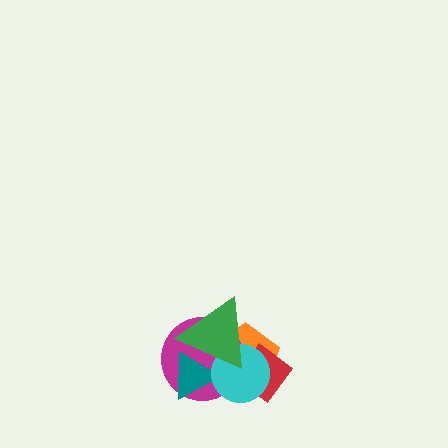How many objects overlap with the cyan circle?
5 objects overlap with the cyan circle.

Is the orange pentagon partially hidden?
Yes, it is partially covered by another shape.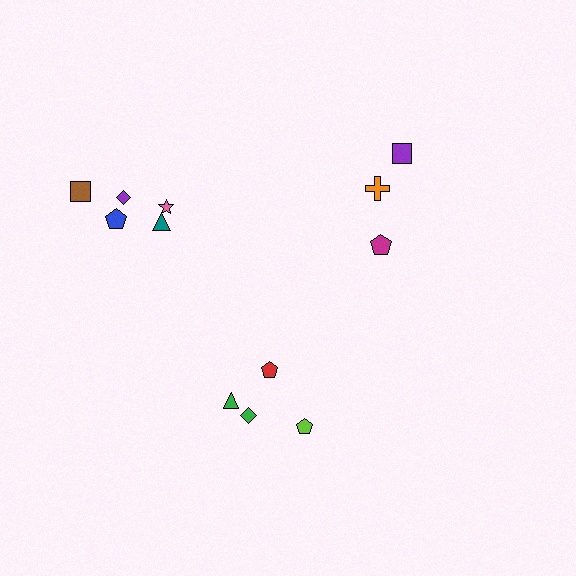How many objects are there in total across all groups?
There are 12 objects.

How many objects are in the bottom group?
There are 4 objects.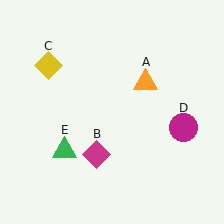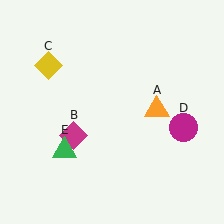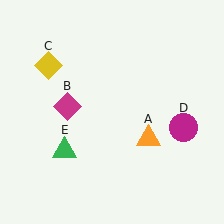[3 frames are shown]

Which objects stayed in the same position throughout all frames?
Yellow diamond (object C) and magenta circle (object D) and green triangle (object E) remained stationary.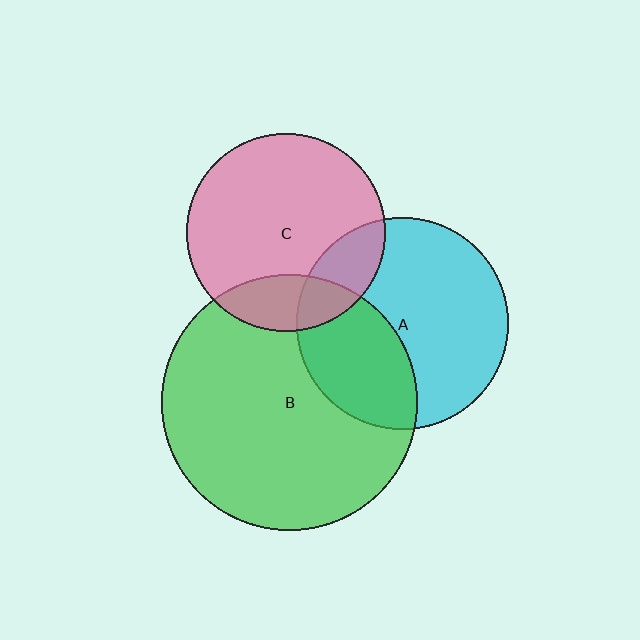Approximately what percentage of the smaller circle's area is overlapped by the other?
Approximately 20%.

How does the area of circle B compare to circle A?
Approximately 1.5 times.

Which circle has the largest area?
Circle B (green).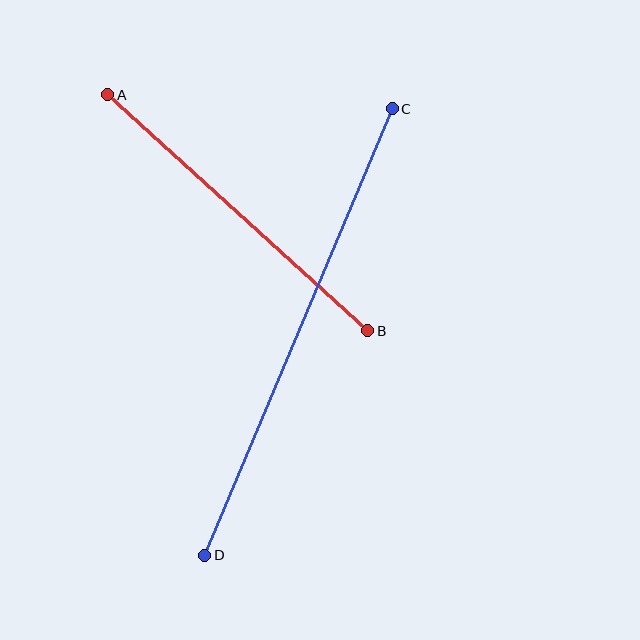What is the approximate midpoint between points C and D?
The midpoint is at approximately (298, 332) pixels.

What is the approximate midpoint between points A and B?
The midpoint is at approximately (238, 213) pixels.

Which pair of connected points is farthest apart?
Points C and D are farthest apart.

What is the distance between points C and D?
The distance is approximately 484 pixels.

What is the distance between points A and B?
The distance is approximately 351 pixels.